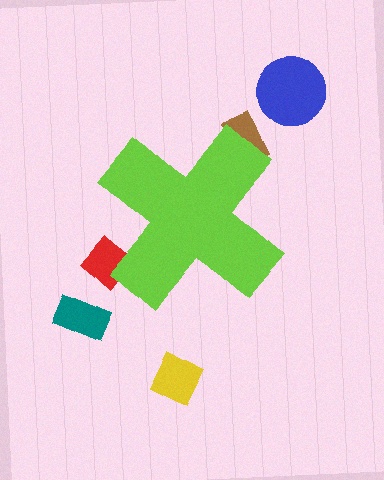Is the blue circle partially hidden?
No, the blue circle is fully visible.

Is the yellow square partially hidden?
No, the yellow square is fully visible.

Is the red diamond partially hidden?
Yes, the red diamond is partially hidden behind the lime cross.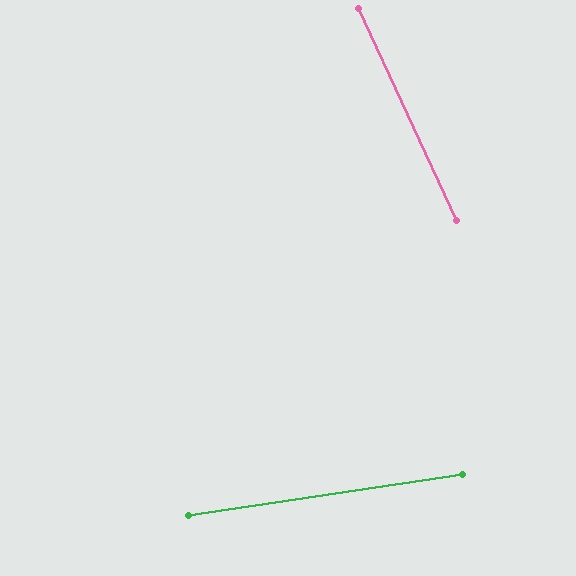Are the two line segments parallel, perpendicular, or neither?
Neither parallel nor perpendicular — they differ by about 74°.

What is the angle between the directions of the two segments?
Approximately 74 degrees.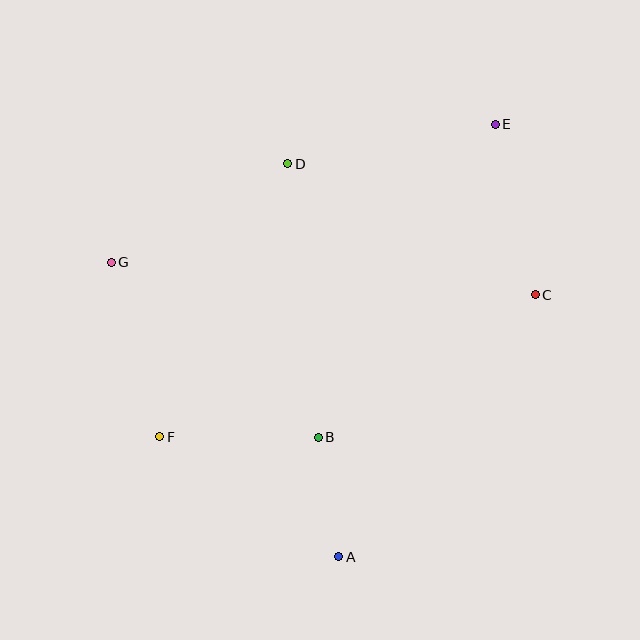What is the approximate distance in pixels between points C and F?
The distance between C and F is approximately 402 pixels.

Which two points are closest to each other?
Points A and B are closest to each other.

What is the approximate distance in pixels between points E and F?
The distance between E and F is approximately 459 pixels.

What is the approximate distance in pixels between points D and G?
The distance between D and G is approximately 202 pixels.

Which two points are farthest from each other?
Points A and E are farthest from each other.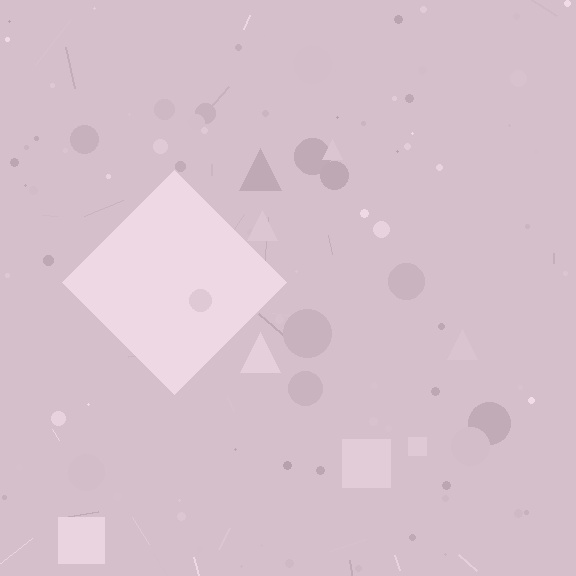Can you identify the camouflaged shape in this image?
The camouflaged shape is a diamond.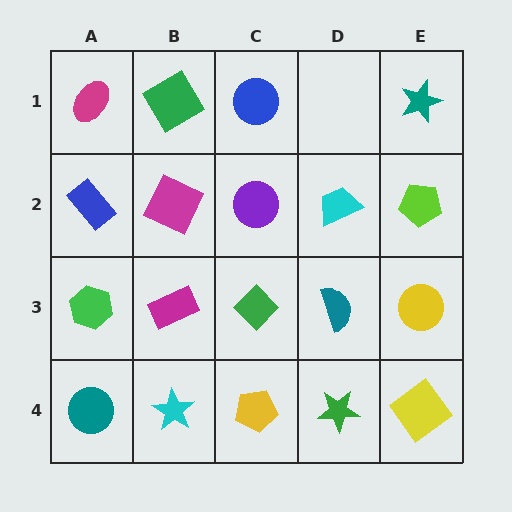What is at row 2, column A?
A blue rectangle.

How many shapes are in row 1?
4 shapes.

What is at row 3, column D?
A teal semicircle.